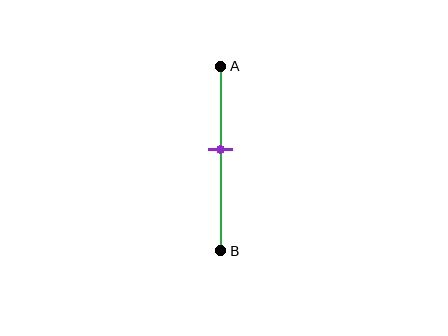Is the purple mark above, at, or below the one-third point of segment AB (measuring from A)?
The purple mark is below the one-third point of segment AB.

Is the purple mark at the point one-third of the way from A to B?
No, the mark is at about 45% from A, not at the 33% one-third point.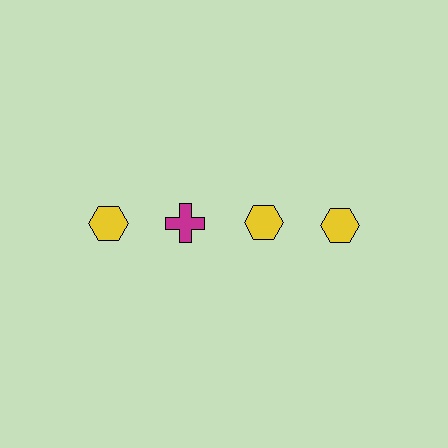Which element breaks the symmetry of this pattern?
The magenta cross in the top row, second from left column breaks the symmetry. All other shapes are yellow hexagons.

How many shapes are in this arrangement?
There are 4 shapes arranged in a grid pattern.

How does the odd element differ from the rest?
It differs in both color (magenta instead of yellow) and shape (cross instead of hexagon).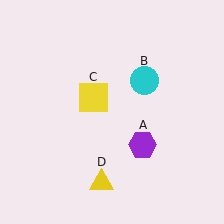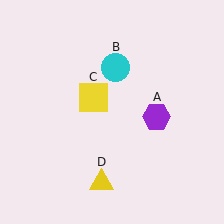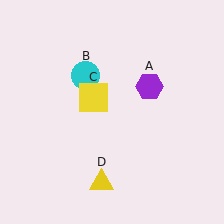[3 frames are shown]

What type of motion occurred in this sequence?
The purple hexagon (object A), cyan circle (object B) rotated counterclockwise around the center of the scene.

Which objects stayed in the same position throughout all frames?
Yellow square (object C) and yellow triangle (object D) remained stationary.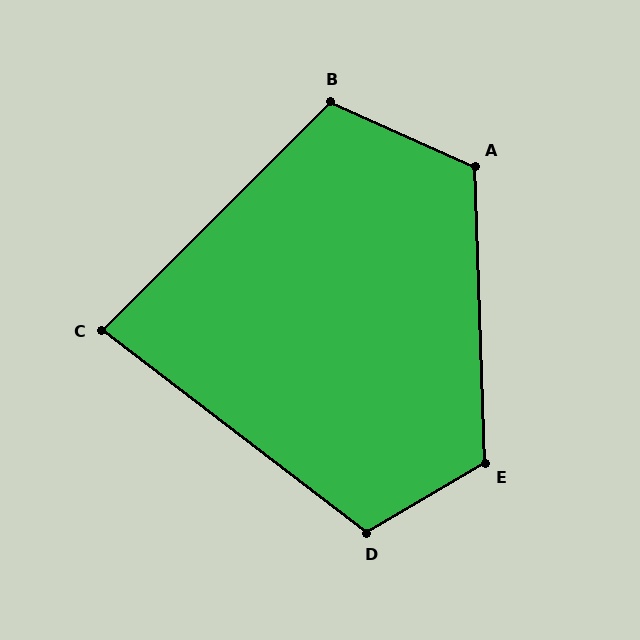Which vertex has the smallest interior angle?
C, at approximately 82 degrees.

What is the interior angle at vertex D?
Approximately 112 degrees (obtuse).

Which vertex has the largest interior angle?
E, at approximately 119 degrees.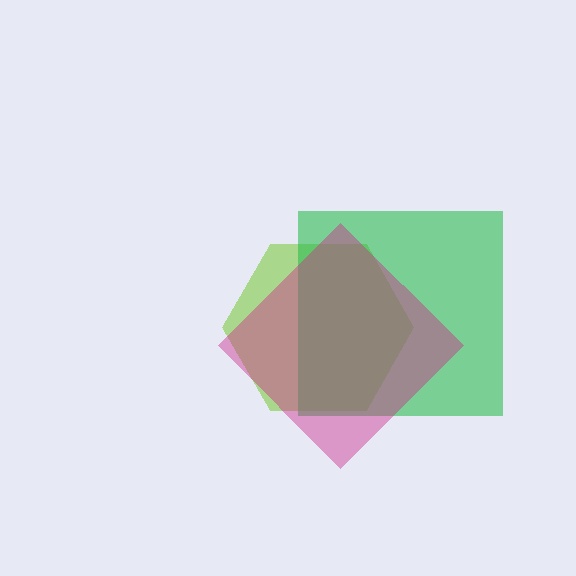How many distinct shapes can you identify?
There are 3 distinct shapes: a lime hexagon, a green square, a magenta diamond.